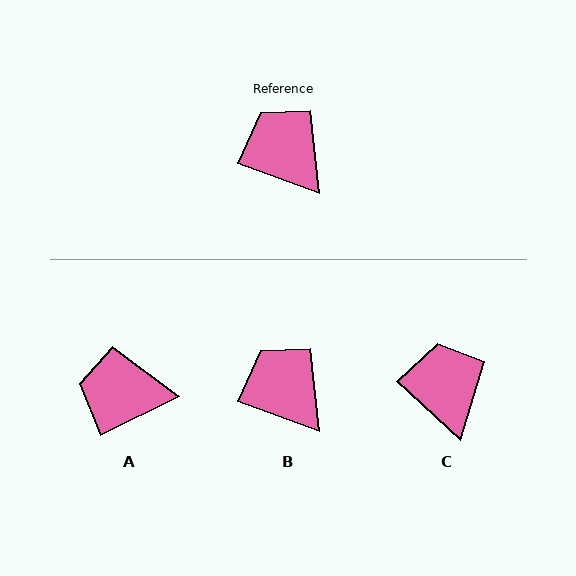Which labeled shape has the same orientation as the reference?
B.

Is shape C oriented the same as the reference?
No, it is off by about 23 degrees.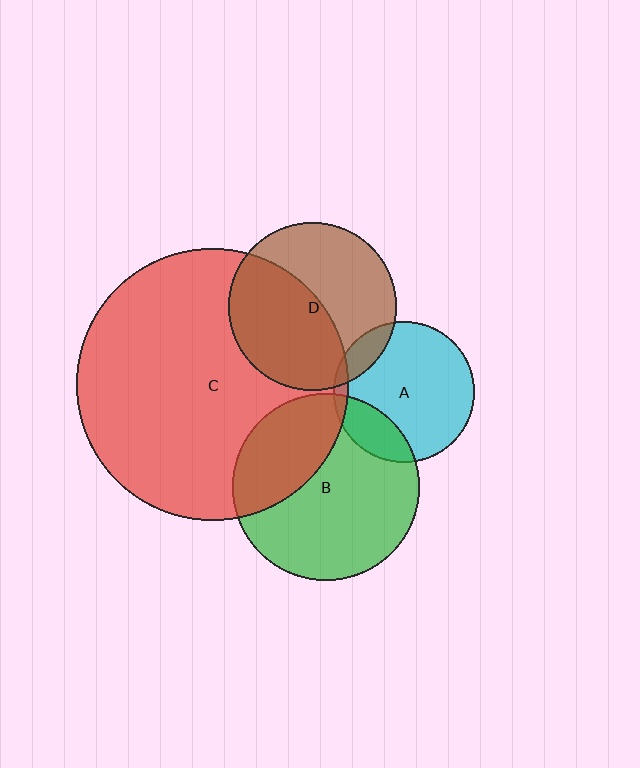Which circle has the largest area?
Circle C (red).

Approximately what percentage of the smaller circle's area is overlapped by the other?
Approximately 50%.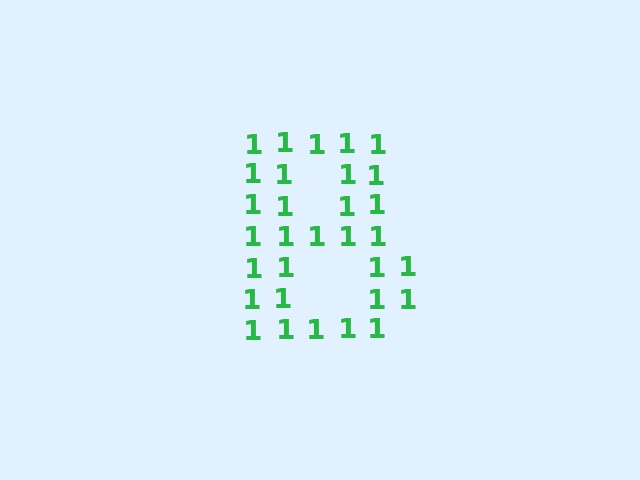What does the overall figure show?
The overall figure shows the letter B.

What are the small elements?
The small elements are digit 1's.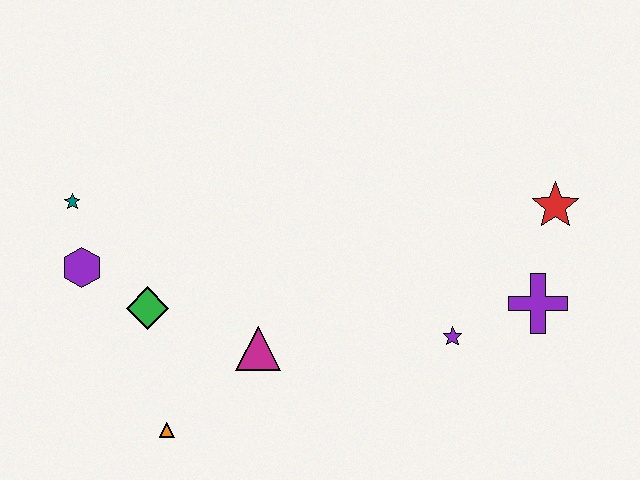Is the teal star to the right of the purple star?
No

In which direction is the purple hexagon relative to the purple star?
The purple hexagon is to the left of the purple star.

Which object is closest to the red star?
The purple cross is closest to the red star.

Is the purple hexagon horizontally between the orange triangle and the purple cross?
No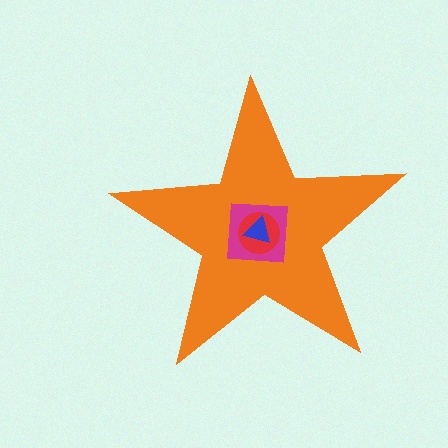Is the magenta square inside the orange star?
Yes.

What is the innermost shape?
The blue triangle.